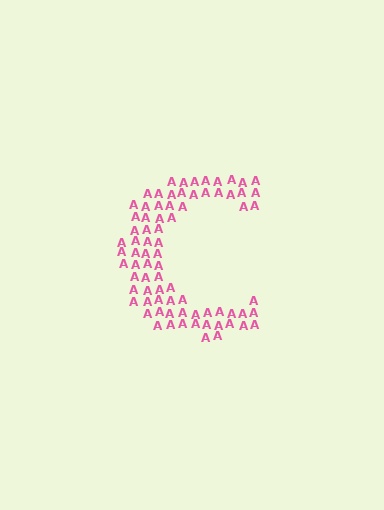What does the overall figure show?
The overall figure shows the letter C.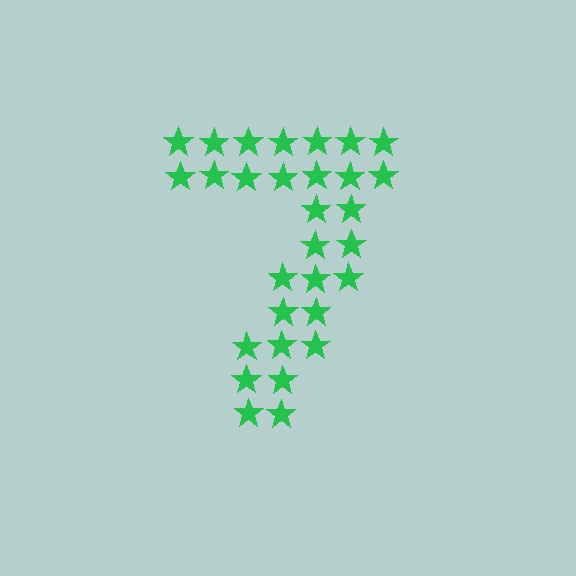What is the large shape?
The large shape is the digit 7.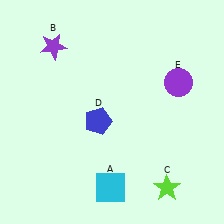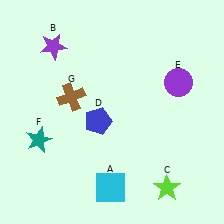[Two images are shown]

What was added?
A teal star (F), a brown cross (G) were added in Image 2.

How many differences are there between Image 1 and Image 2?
There are 2 differences between the two images.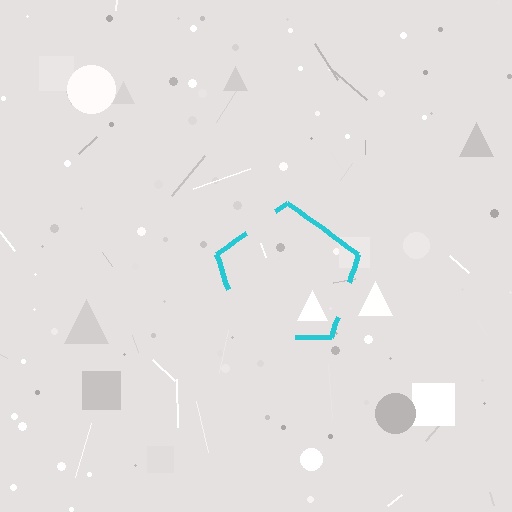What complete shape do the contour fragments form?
The contour fragments form a pentagon.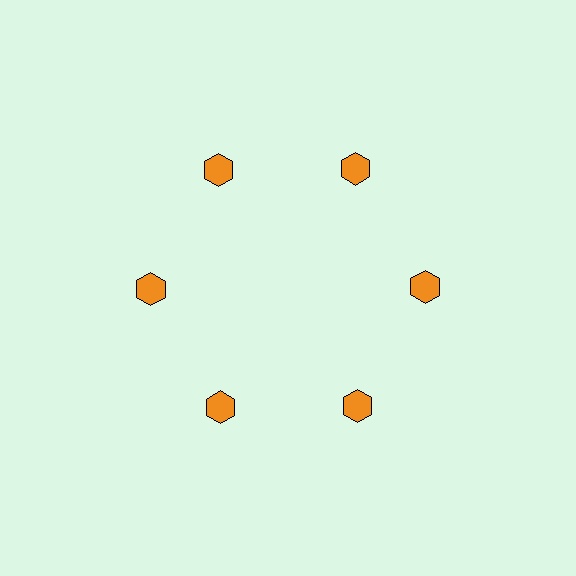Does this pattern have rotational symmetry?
Yes, this pattern has 6-fold rotational symmetry. It looks the same after rotating 60 degrees around the center.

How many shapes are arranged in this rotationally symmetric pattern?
There are 6 shapes, arranged in 6 groups of 1.